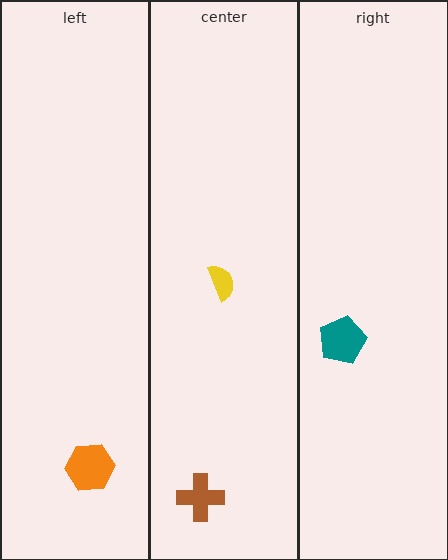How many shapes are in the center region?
2.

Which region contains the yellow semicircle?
The center region.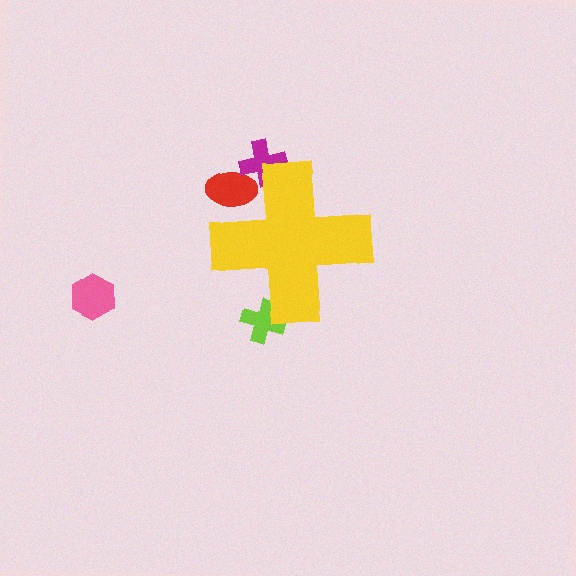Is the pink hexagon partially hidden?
No, the pink hexagon is fully visible.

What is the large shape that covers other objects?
A yellow cross.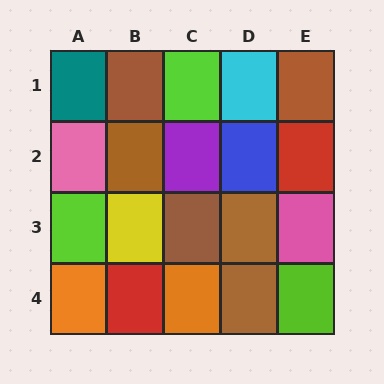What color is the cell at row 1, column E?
Brown.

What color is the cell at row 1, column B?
Brown.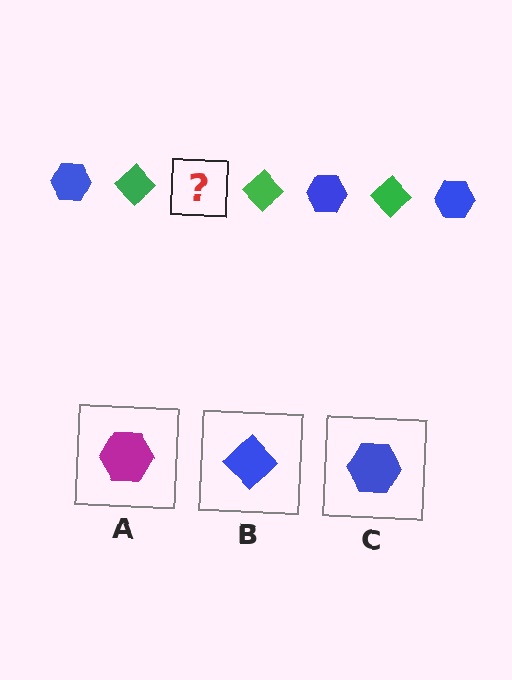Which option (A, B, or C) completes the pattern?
C.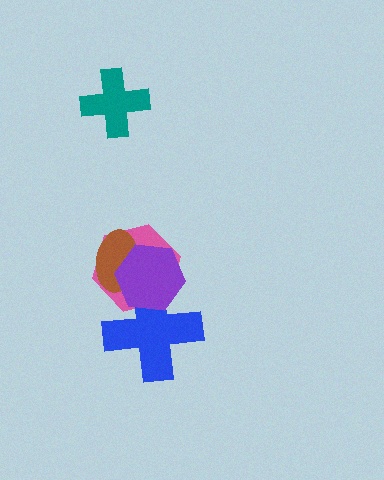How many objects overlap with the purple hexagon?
3 objects overlap with the purple hexagon.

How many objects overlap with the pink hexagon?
3 objects overlap with the pink hexagon.